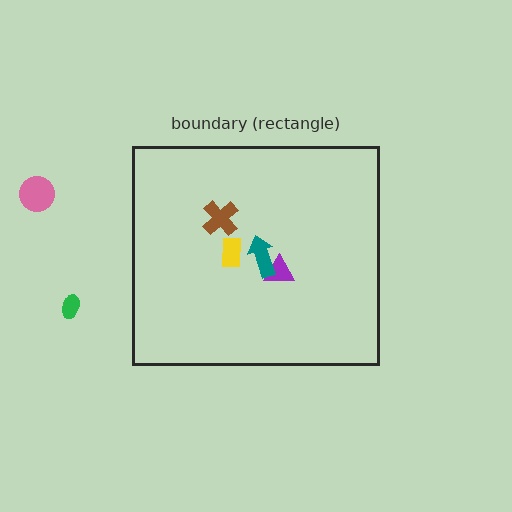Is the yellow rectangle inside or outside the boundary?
Inside.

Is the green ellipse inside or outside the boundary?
Outside.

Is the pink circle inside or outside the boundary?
Outside.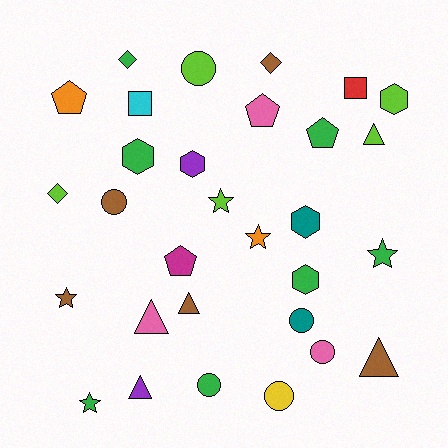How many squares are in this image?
There are 2 squares.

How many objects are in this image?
There are 30 objects.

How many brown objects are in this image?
There are 5 brown objects.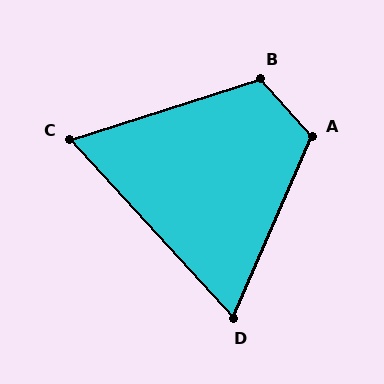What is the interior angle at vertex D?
Approximately 66 degrees (acute).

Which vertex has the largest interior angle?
A, at approximately 115 degrees.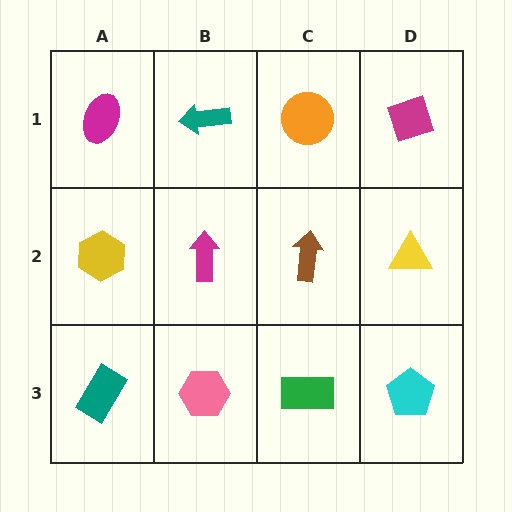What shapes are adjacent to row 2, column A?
A magenta ellipse (row 1, column A), a teal rectangle (row 3, column A), a magenta arrow (row 2, column B).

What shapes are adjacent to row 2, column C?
An orange circle (row 1, column C), a green rectangle (row 3, column C), a magenta arrow (row 2, column B), a yellow triangle (row 2, column D).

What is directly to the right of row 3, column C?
A cyan pentagon.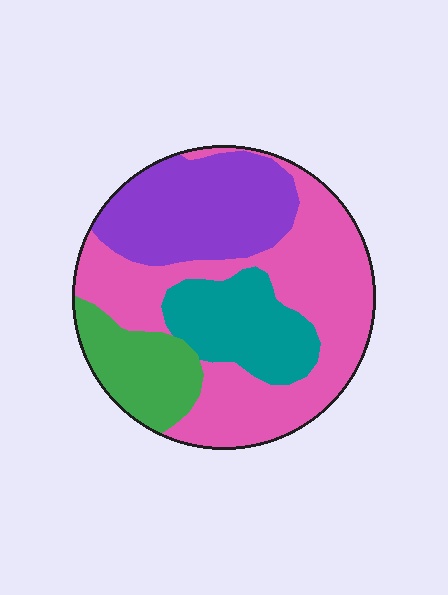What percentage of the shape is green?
Green takes up less than a quarter of the shape.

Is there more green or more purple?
Purple.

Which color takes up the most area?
Pink, at roughly 45%.